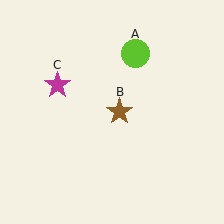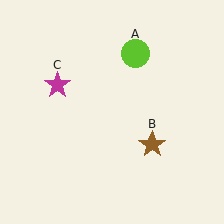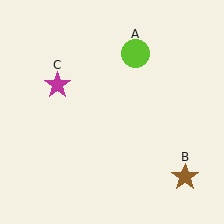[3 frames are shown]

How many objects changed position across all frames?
1 object changed position: brown star (object B).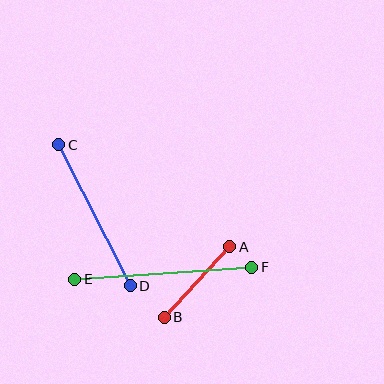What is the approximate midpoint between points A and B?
The midpoint is at approximately (197, 282) pixels.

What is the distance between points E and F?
The distance is approximately 177 pixels.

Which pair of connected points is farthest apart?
Points E and F are farthest apart.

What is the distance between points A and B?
The distance is approximately 97 pixels.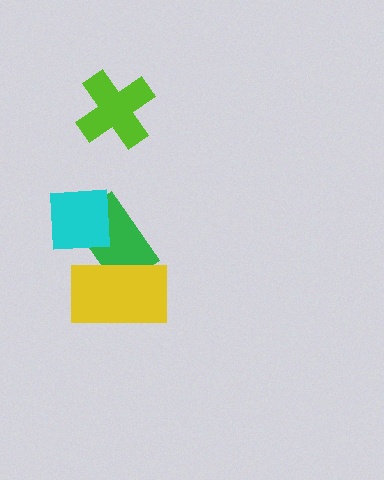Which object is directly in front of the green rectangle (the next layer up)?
The yellow rectangle is directly in front of the green rectangle.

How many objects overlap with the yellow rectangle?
1 object overlaps with the yellow rectangle.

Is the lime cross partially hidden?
No, no other shape covers it.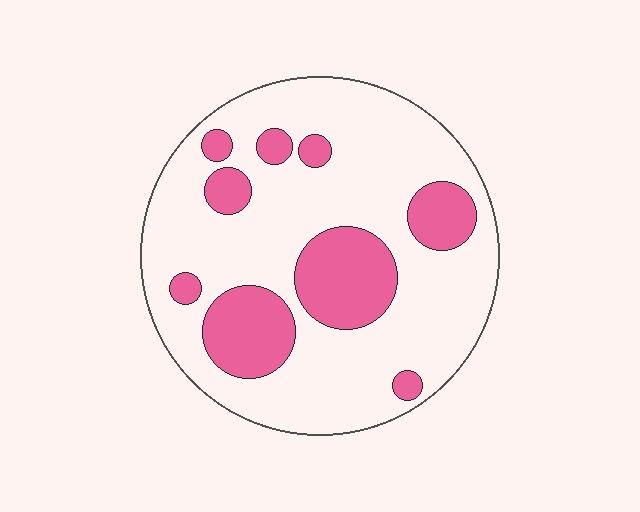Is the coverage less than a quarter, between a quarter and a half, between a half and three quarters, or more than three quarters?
Between a quarter and a half.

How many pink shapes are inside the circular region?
9.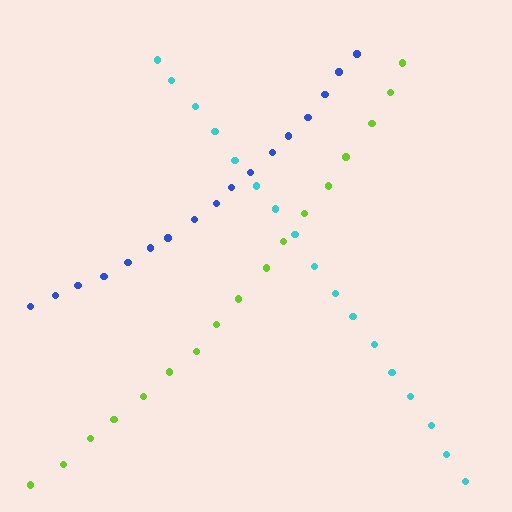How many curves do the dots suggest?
There are 3 distinct paths.